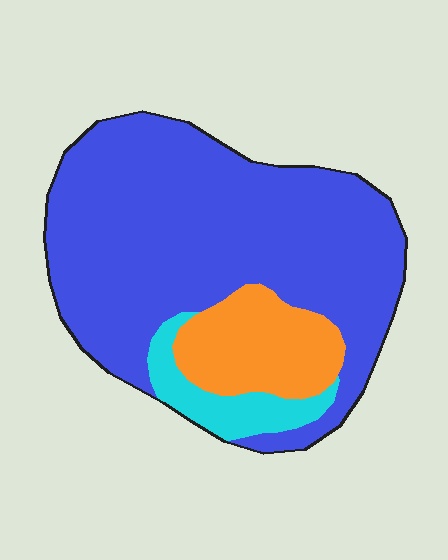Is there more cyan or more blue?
Blue.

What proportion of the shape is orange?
Orange covers roughly 15% of the shape.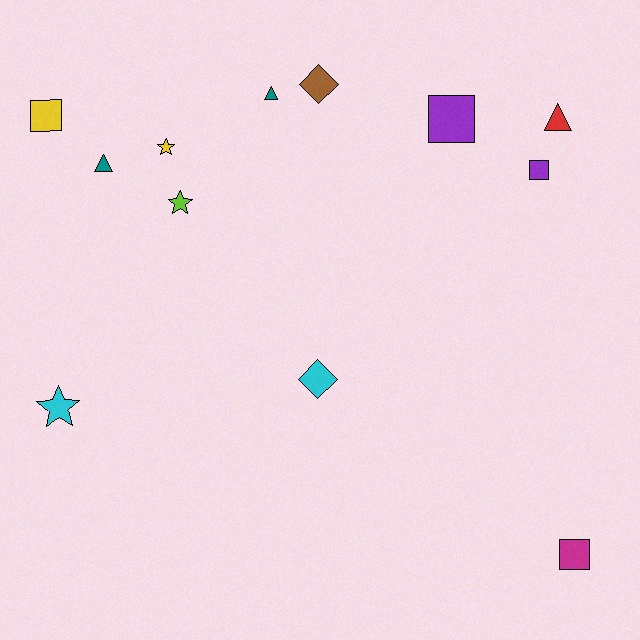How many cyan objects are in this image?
There are 2 cyan objects.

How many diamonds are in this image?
There are 2 diamonds.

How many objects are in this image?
There are 12 objects.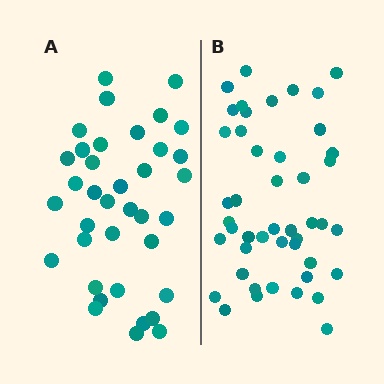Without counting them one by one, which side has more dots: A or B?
Region B (the right region) has more dots.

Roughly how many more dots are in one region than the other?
Region B has roughly 8 or so more dots than region A.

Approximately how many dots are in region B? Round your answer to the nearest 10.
About 50 dots. (The exact count is 46, which rounds to 50.)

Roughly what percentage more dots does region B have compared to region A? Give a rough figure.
About 25% more.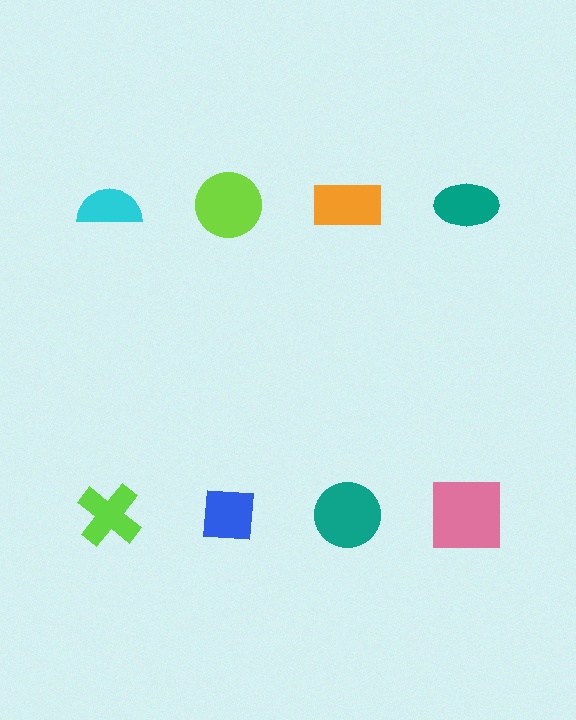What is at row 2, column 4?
A pink square.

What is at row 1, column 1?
A cyan semicircle.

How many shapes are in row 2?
4 shapes.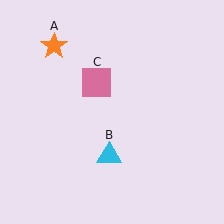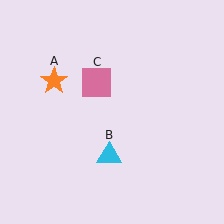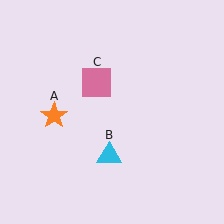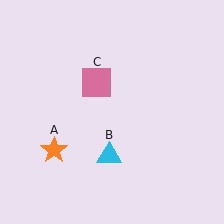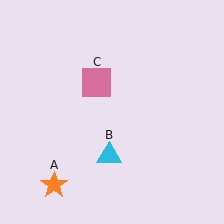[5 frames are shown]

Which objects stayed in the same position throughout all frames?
Cyan triangle (object B) and pink square (object C) remained stationary.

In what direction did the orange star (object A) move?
The orange star (object A) moved down.